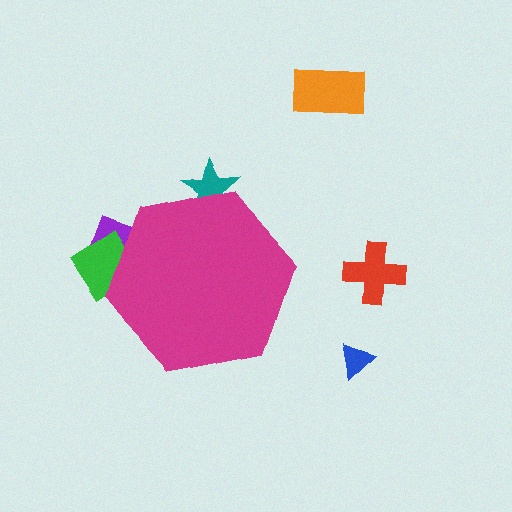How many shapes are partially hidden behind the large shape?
3 shapes are partially hidden.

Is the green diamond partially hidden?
Yes, the green diamond is partially hidden behind the magenta hexagon.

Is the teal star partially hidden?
Yes, the teal star is partially hidden behind the magenta hexagon.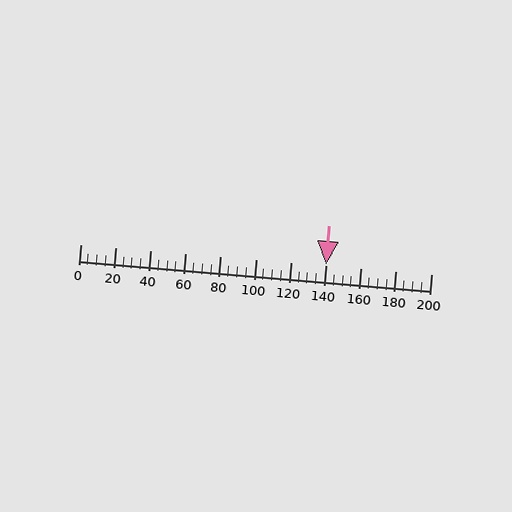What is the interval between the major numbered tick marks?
The major tick marks are spaced 20 units apart.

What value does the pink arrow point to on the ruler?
The pink arrow points to approximately 140.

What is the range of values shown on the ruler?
The ruler shows values from 0 to 200.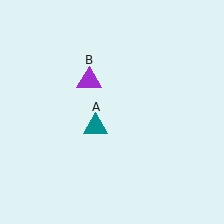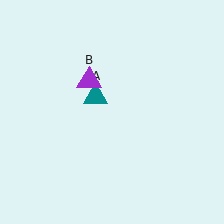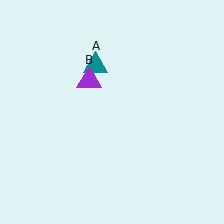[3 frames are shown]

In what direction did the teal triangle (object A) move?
The teal triangle (object A) moved up.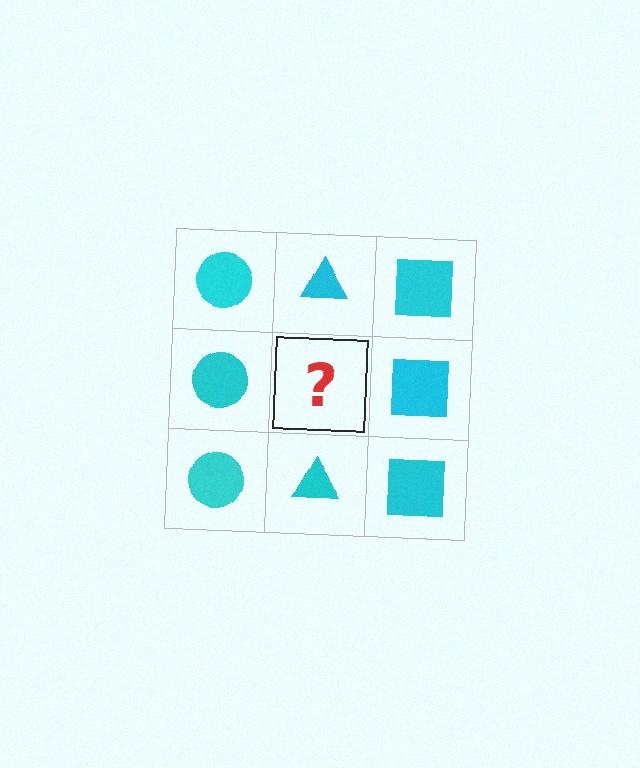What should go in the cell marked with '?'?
The missing cell should contain a cyan triangle.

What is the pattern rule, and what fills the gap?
The rule is that each column has a consistent shape. The gap should be filled with a cyan triangle.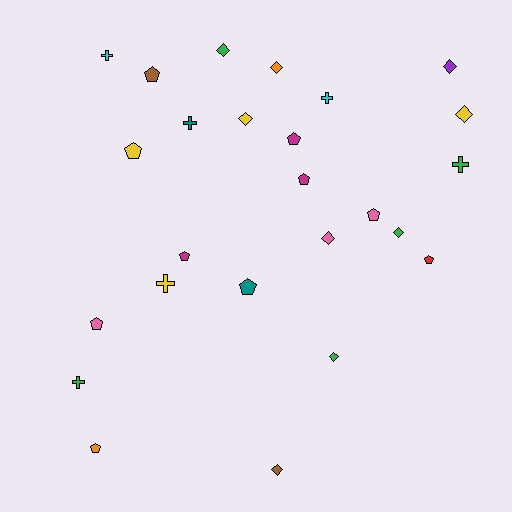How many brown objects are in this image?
There are 2 brown objects.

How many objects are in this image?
There are 25 objects.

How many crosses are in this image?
There are 6 crosses.